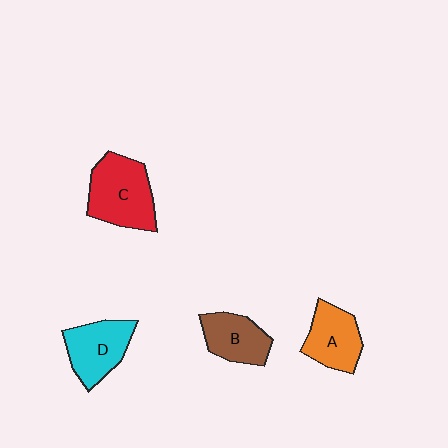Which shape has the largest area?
Shape C (red).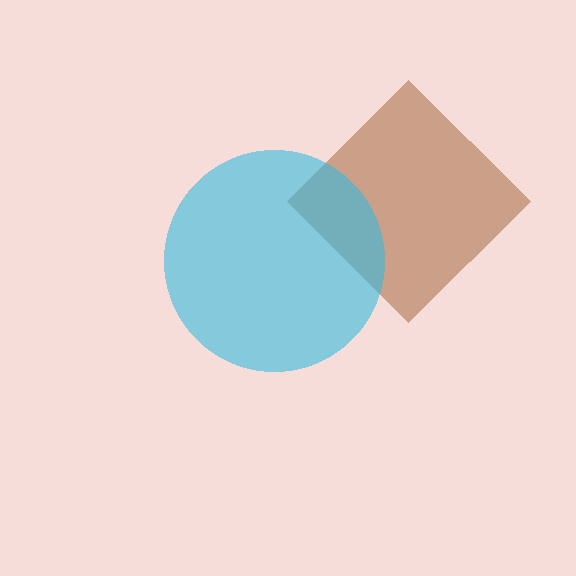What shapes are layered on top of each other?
The layered shapes are: a brown diamond, a cyan circle.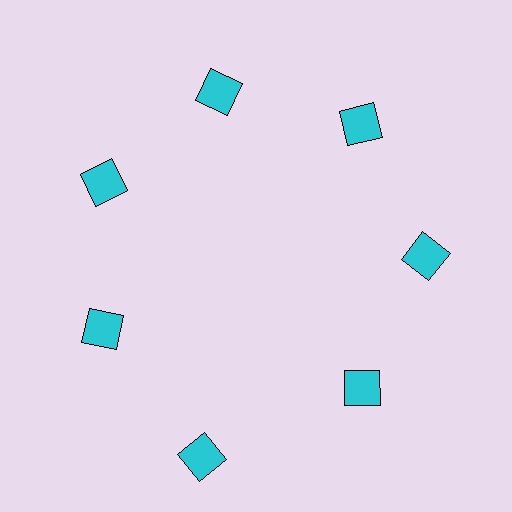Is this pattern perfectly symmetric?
No. The 7 cyan diamonds are arranged in a ring, but one element near the 6 o'clock position is pushed outward from the center, breaking the 7-fold rotational symmetry.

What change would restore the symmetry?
The symmetry would be restored by moving it inward, back onto the ring so that all 7 diamonds sit at equal angles and equal distance from the center.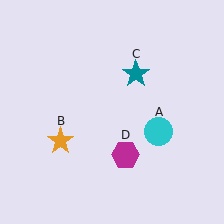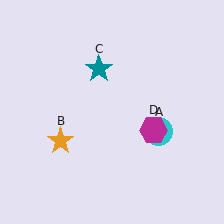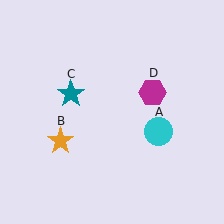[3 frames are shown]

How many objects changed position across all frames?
2 objects changed position: teal star (object C), magenta hexagon (object D).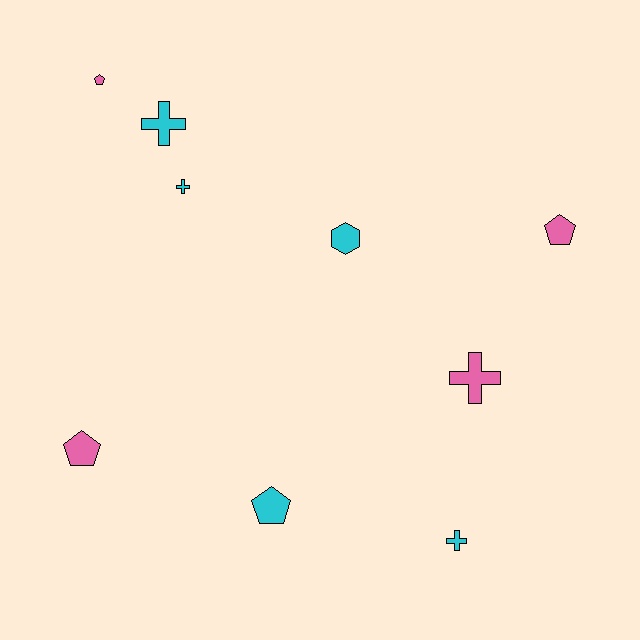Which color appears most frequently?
Cyan, with 5 objects.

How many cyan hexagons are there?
There is 1 cyan hexagon.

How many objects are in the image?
There are 9 objects.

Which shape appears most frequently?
Pentagon, with 4 objects.